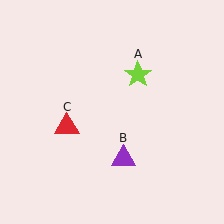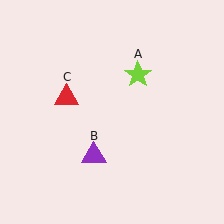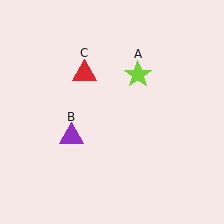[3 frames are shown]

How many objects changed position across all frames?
2 objects changed position: purple triangle (object B), red triangle (object C).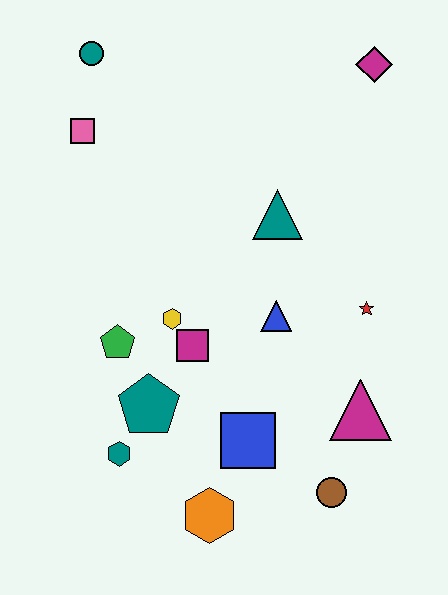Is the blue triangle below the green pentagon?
No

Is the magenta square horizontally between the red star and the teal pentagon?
Yes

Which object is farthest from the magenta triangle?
The teal circle is farthest from the magenta triangle.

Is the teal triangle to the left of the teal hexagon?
No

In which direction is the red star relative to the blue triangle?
The red star is to the right of the blue triangle.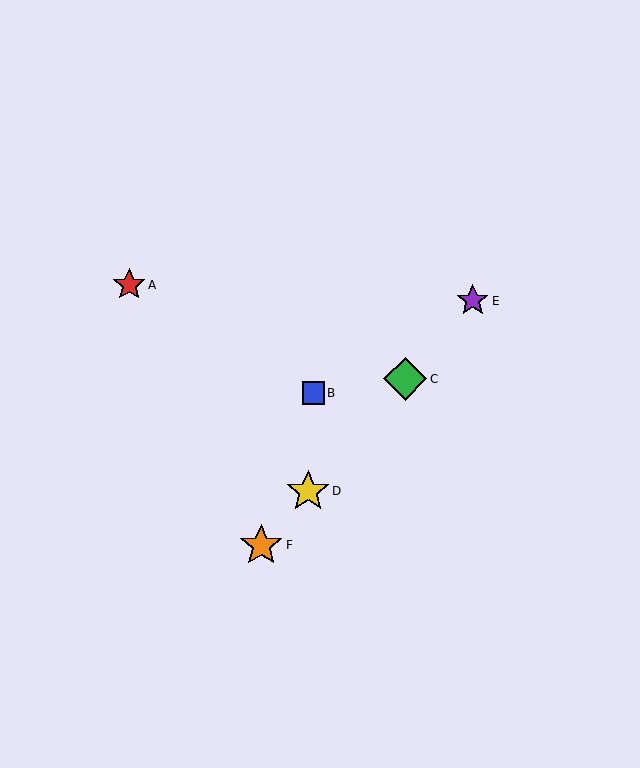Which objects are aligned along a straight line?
Objects C, D, E, F are aligned along a straight line.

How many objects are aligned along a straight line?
4 objects (C, D, E, F) are aligned along a straight line.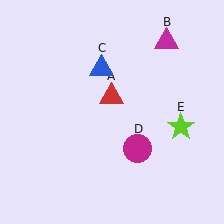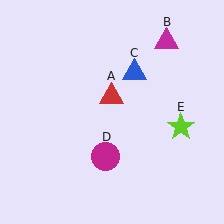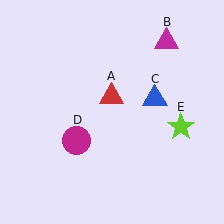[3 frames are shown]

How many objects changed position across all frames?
2 objects changed position: blue triangle (object C), magenta circle (object D).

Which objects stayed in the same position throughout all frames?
Red triangle (object A) and magenta triangle (object B) and lime star (object E) remained stationary.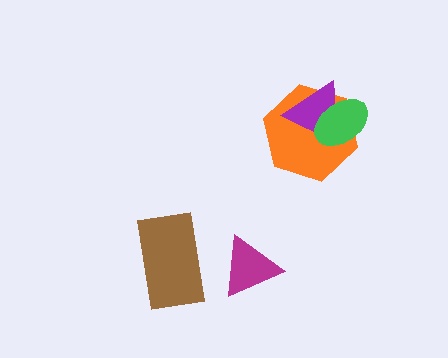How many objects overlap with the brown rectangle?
0 objects overlap with the brown rectangle.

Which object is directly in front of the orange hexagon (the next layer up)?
The purple triangle is directly in front of the orange hexagon.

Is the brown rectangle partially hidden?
No, no other shape covers it.